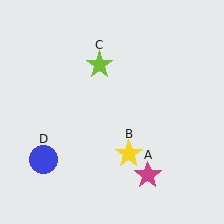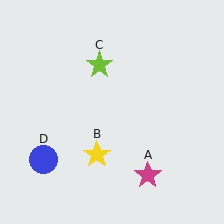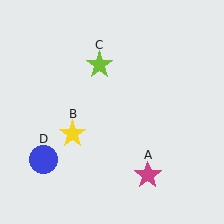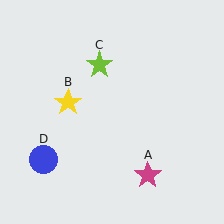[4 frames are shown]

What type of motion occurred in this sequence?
The yellow star (object B) rotated clockwise around the center of the scene.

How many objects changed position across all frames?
1 object changed position: yellow star (object B).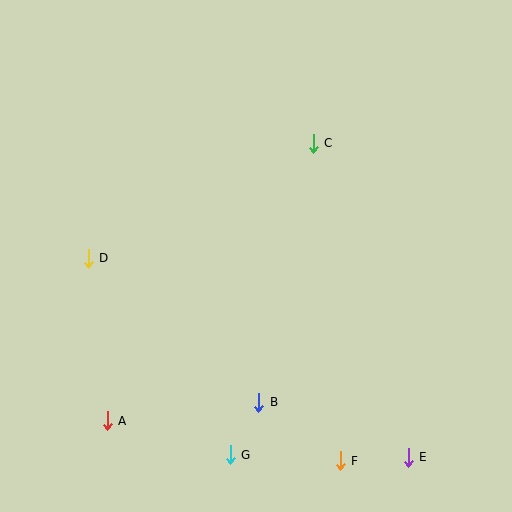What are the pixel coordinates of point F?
Point F is at (340, 461).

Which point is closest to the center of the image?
Point C at (313, 143) is closest to the center.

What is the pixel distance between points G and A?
The distance between G and A is 128 pixels.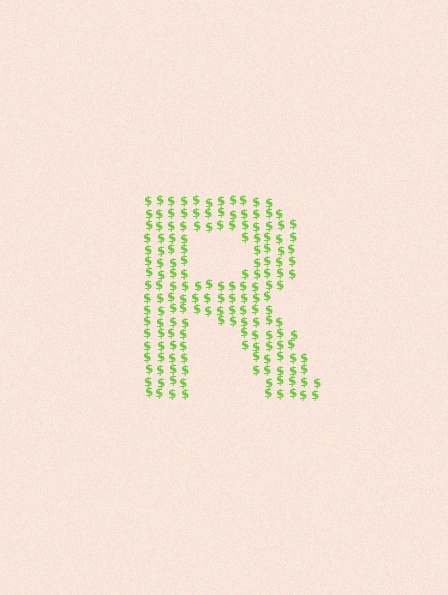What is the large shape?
The large shape is the letter R.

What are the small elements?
The small elements are dollar signs.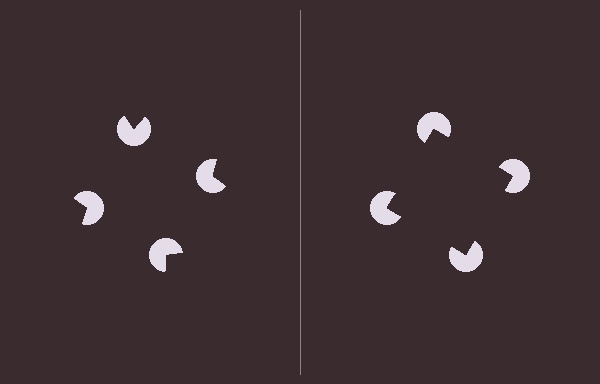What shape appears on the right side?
An illusory square.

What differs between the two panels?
The pac-man discs are positioned identically on both sides; only the wedge orientations differ. On the right they align to a square; on the left they are misaligned.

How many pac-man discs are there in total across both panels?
8 — 4 on each side.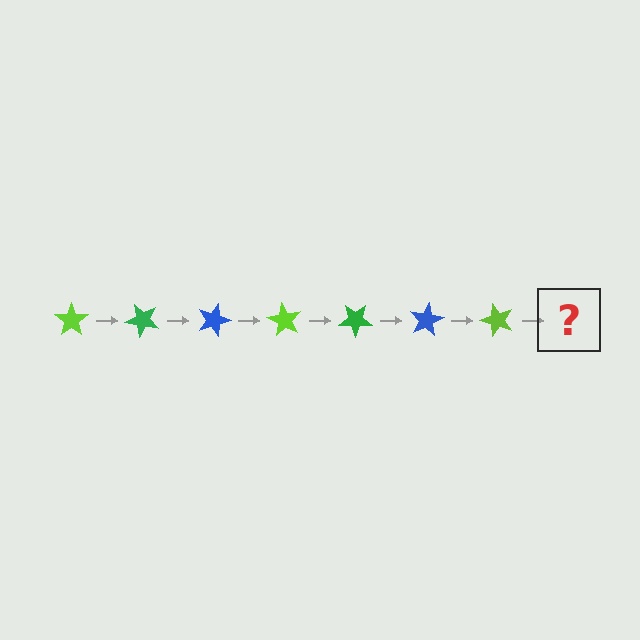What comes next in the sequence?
The next element should be a green star, rotated 315 degrees from the start.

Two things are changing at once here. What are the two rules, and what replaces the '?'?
The two rules are that it rotates 45 degrees each step and the color cycles through lime, green, and blue. The '?' should be a green star, rotated 315 degrees from the start.